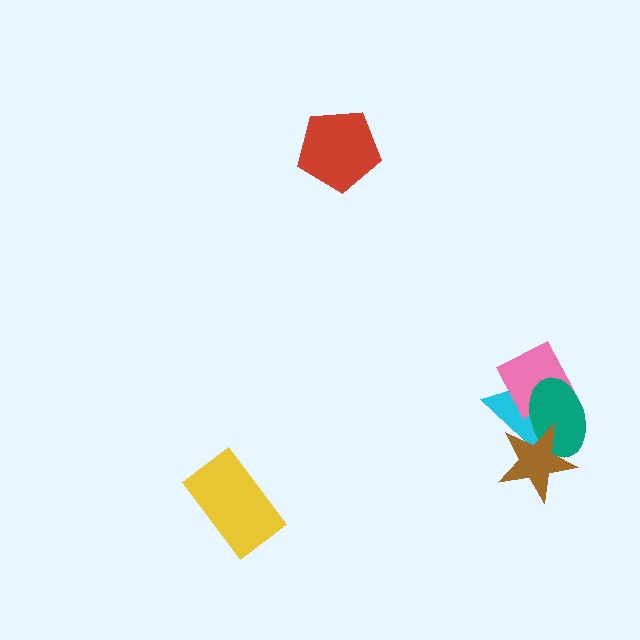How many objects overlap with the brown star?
2 objects overlap with the brown star.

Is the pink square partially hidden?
Yes, it is partially covered by another shape.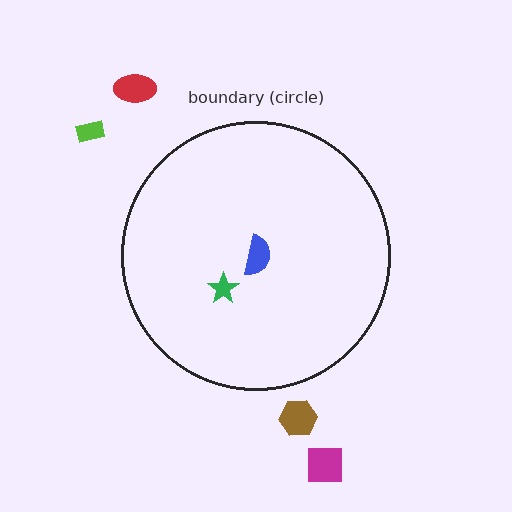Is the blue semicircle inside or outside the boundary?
Inside.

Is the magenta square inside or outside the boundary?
Outside.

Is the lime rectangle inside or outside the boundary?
Outside.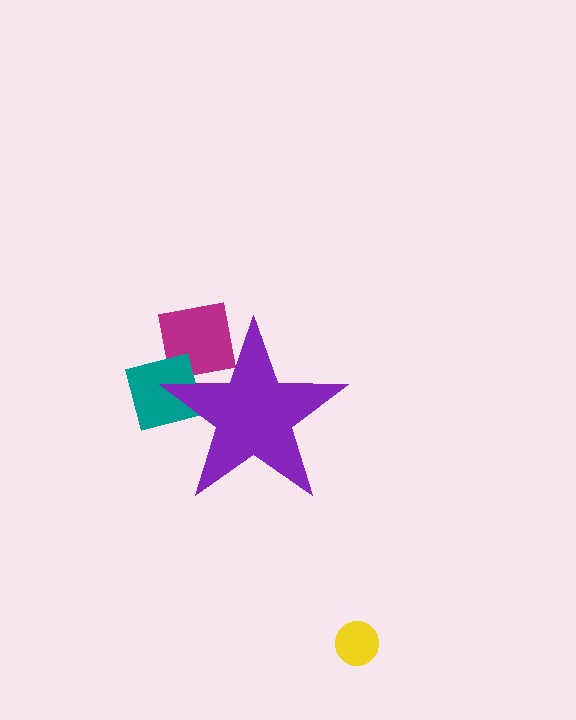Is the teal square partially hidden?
Yes, the teal square is partially hidden behind the purple star.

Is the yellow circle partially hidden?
No, the yellow circle is fully visible.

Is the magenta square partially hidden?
Yes, the magenta square is partially hidden behind the purple star.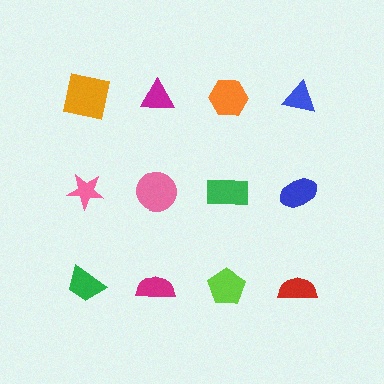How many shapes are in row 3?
4 shapes.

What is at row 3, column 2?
A magenta semicircle.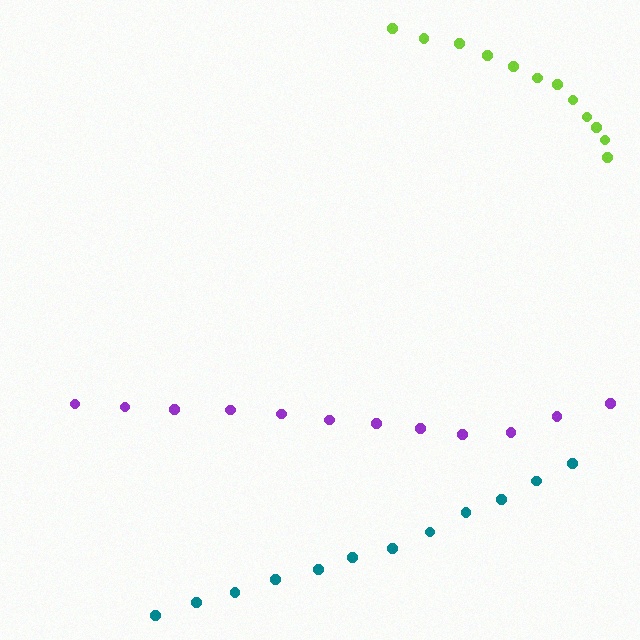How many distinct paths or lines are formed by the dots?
There are 3 distinct paths.